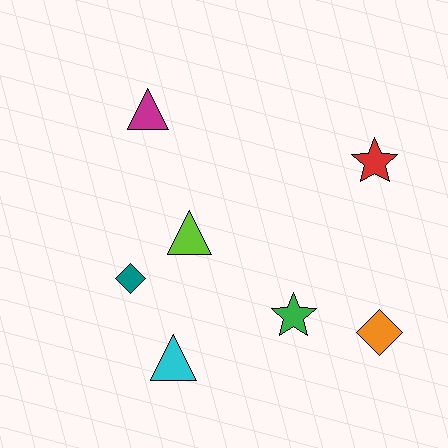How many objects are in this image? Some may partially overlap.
There are 7 objects.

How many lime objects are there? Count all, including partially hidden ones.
There is 1 lime object.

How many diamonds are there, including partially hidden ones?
There are 2 diamonds.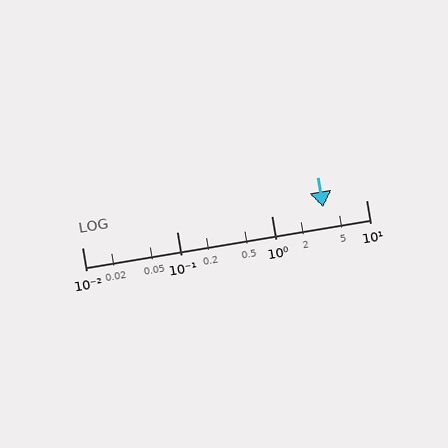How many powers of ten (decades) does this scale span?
The scale spans 3 decades, from 0.01 to 10.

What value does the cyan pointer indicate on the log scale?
The pointer indicates approximately 3.5.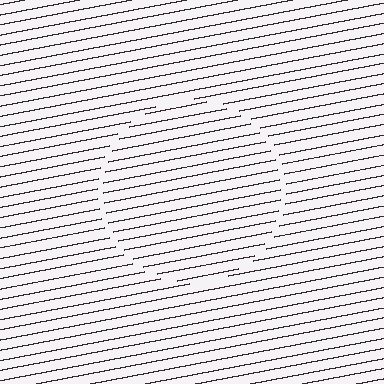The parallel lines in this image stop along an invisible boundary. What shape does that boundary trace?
An illusory circle. The interior of the shape contains the same grating, shifted by half a period — the contour is defined by the phase discontinuity where line-ends from the inner and outer gratings abut.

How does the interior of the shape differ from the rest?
The interior of the shape contains the same grating, shifted by half a period — the contour is defined by the phase discontinuity where line-ends from the inner and outer gratings abut.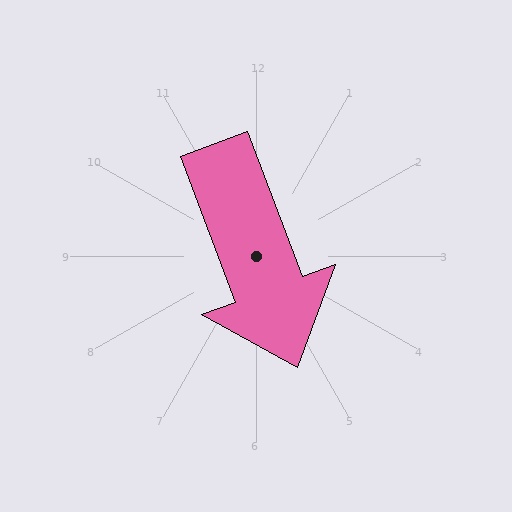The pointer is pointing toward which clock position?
Roughly 5 o'clock.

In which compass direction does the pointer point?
South.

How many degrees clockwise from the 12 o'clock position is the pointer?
Approximately 159 degrees.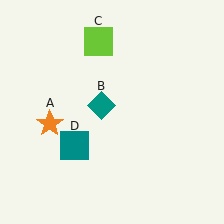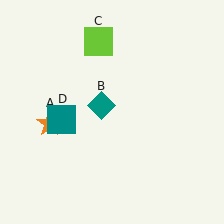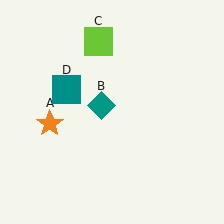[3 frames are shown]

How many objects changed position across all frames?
1 object changed position: teal square (object D).